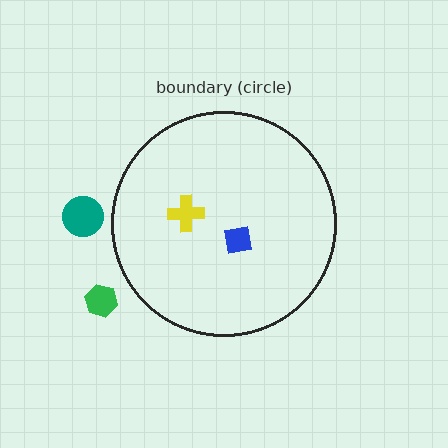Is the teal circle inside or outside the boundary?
Outside.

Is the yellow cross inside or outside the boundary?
Inside.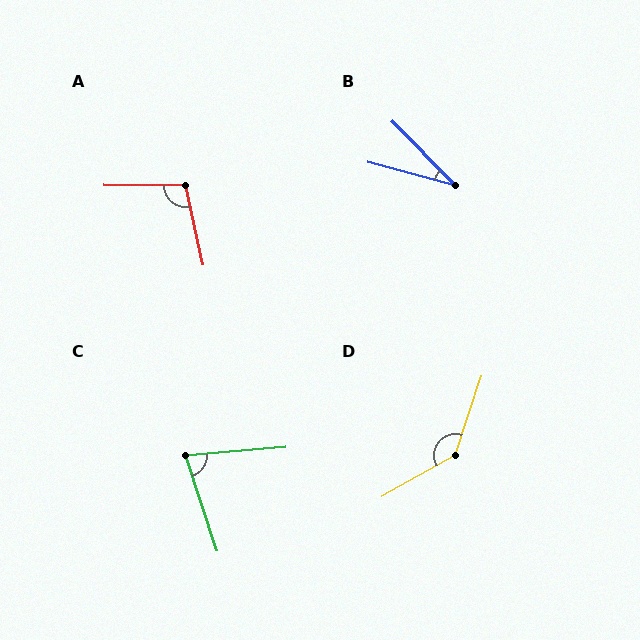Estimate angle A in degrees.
Approximately 102 degrees.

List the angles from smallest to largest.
B (30°), C (76°), A (102°), D (138°).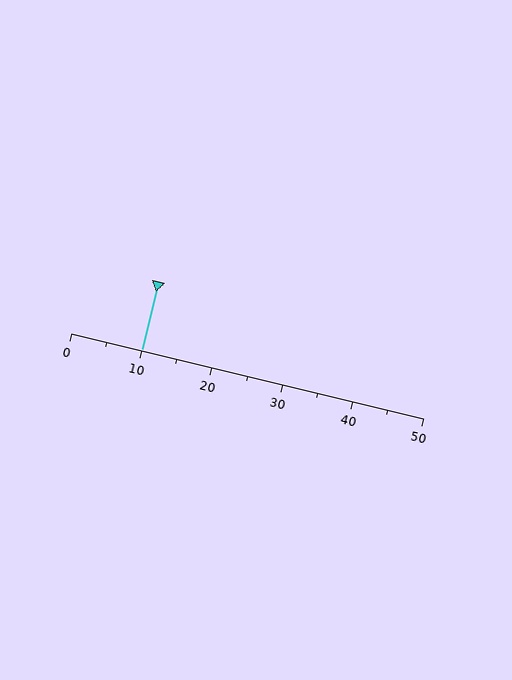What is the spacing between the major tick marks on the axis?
The major ticks are spaced 10 apart.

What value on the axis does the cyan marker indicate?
The marker indicates approximately 10.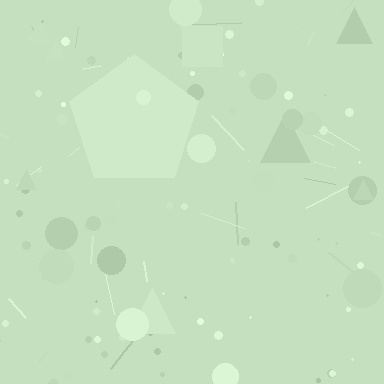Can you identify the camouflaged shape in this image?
The camouflaged shape is a pentagon.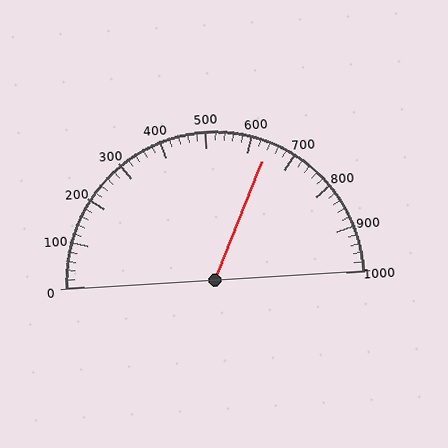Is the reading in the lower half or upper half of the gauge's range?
The reading is in the upper half of the range (0 to 1000).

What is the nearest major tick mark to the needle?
The nearest major tick mark is 600.